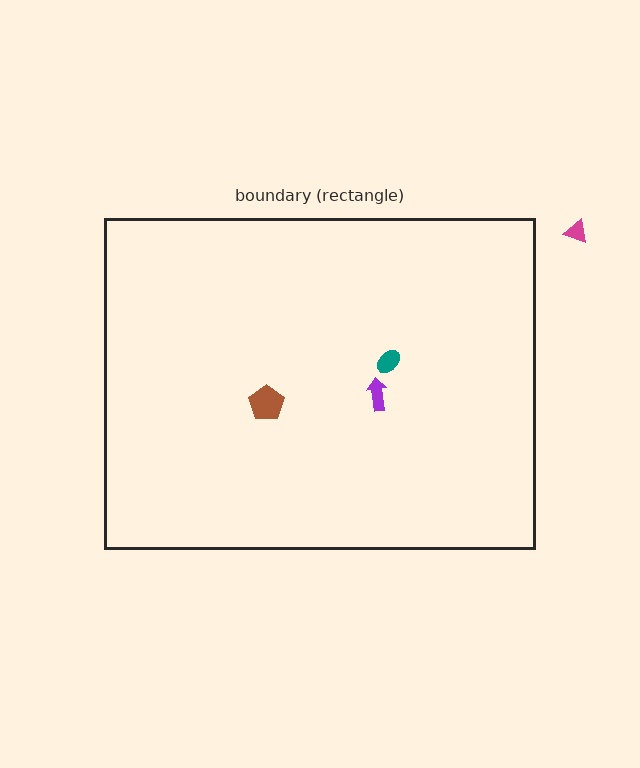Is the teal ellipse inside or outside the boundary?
Inside.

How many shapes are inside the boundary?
3 inside, 1 outside.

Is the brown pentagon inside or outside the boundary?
Inside.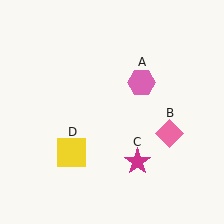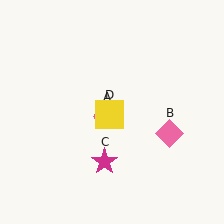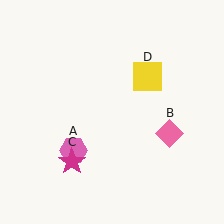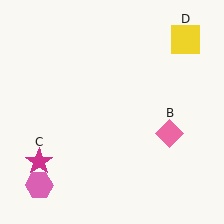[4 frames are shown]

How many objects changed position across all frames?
3 objects changed position: pink hexagon (object A), magenta star (object C), yellow square (object D).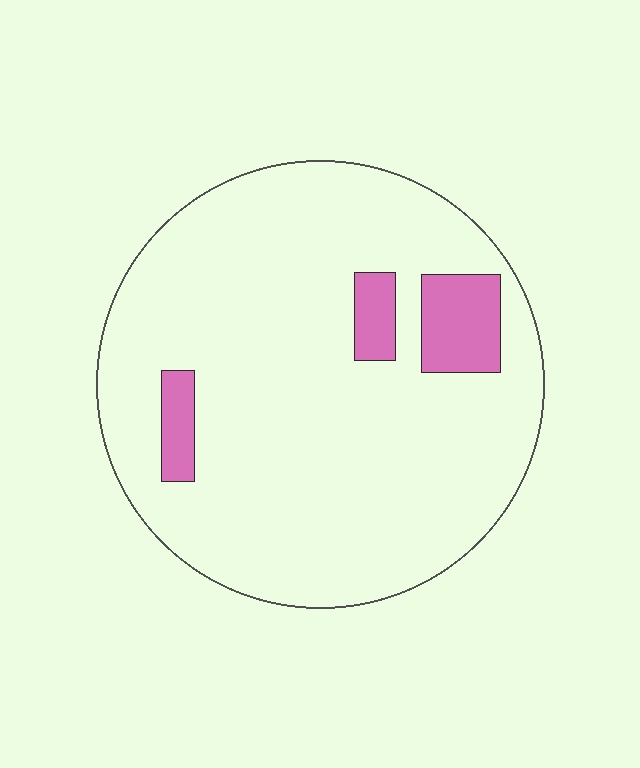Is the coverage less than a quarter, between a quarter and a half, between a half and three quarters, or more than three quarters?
Less than a quarter.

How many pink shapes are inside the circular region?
3.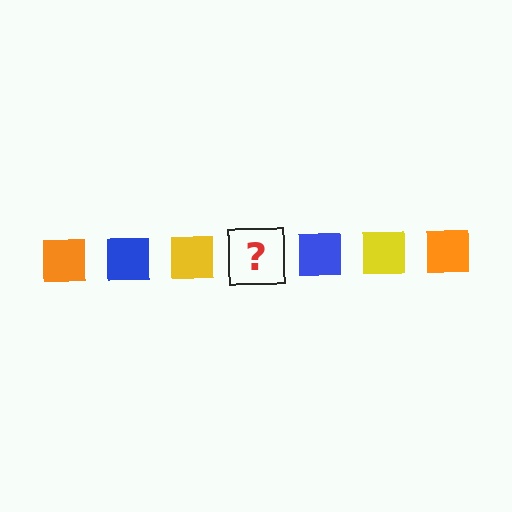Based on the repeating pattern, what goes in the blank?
The blank should be an orange square.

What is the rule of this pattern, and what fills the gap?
The rule is that the pattern cycles through orange, blue, yellow squares. The gap should be filled with an orange square.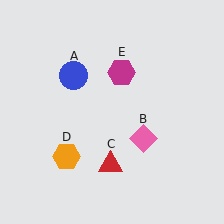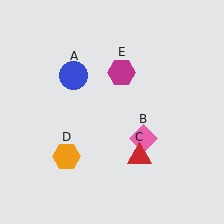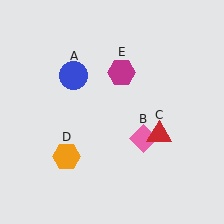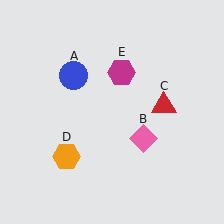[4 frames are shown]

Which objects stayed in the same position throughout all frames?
Blue circle (object A) and pink diamond (object B) and orange hexagon (object D) and magenta hexagon (object E) remained stationary.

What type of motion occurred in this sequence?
The red triangle (object C) rotated counterclockwise around the center of the scene.